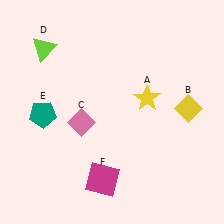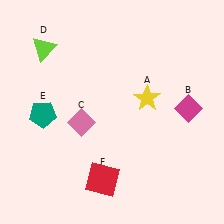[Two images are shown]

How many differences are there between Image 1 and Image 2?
There are 2 differences between the two images.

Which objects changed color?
B changed from yellow to magenta. F changed from magenta to red.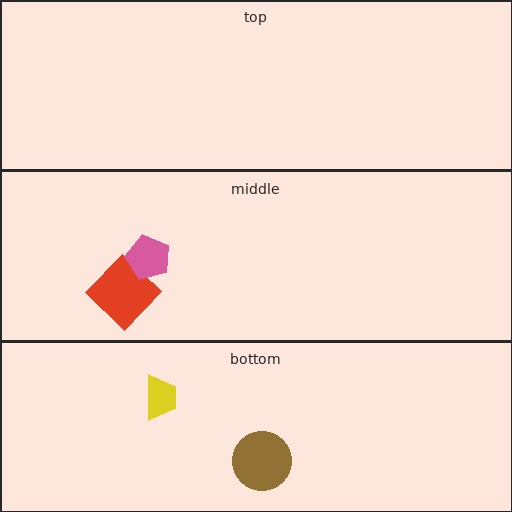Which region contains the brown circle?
The bottom region.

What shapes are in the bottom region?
The brown circle, the yellow trapezoid.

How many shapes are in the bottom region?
2.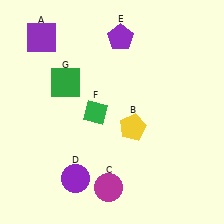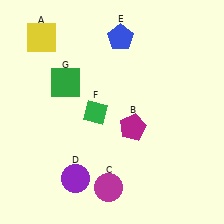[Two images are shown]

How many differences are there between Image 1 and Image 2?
There are 3 differences between the two images.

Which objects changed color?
A changed from purple to yellow. B changed from yellow to magenta. E changed from purple to blue.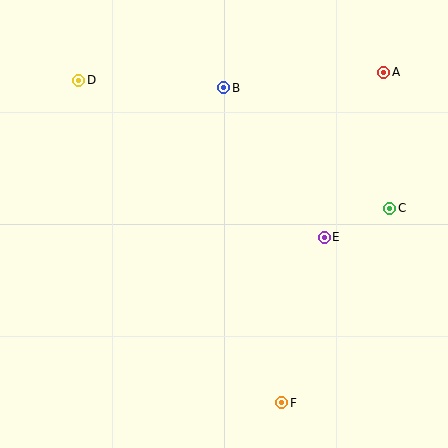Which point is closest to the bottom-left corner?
Point F is closest to the bottom-left corner.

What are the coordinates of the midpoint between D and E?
The midpoint between D and E is at (202, 159).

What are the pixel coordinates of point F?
Point F is at (282, 403).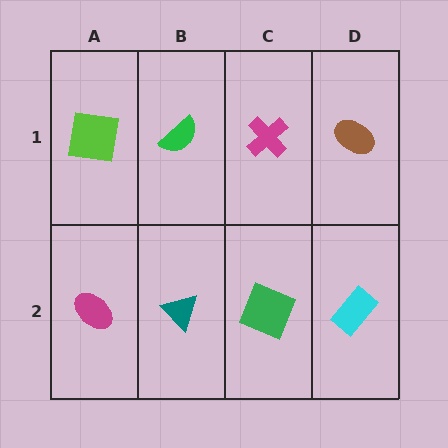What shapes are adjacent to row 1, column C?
A green square (row 2, column C), a green semicircle (row 1, column B), a brown ellipse (row 1, column D).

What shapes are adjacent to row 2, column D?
A brown ellipse (row 1, column D), a green square (row 2, column C).